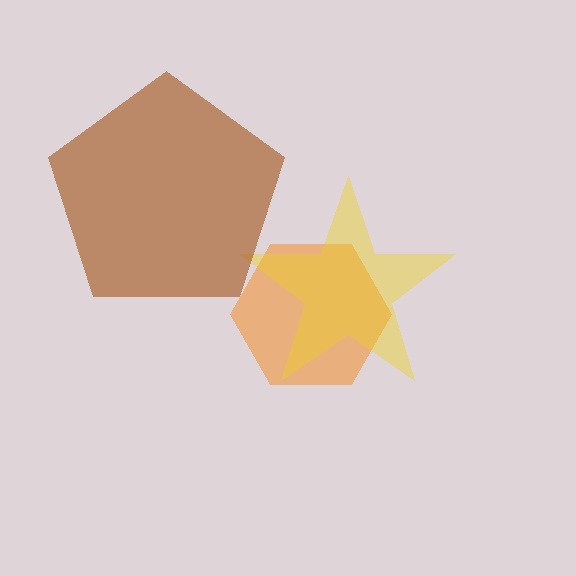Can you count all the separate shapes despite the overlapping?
Yes, there are 3 separate shapes.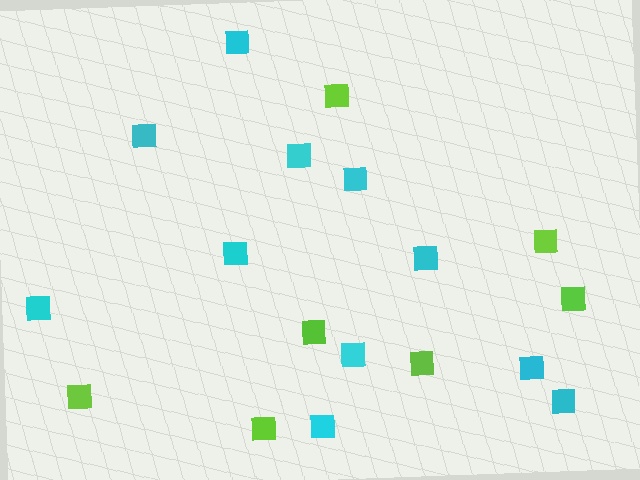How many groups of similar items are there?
There are 2 groups: one group of cyan squares (11) and one group of lime squares (7).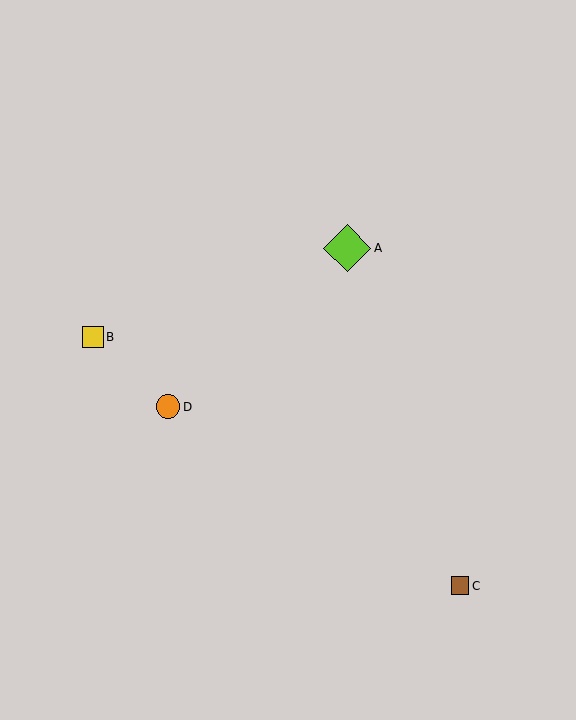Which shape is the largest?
The lime diamond (labeled A) is the largest.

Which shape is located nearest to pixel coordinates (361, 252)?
The lime diamond (labeled A) at (347, 248) is nearest to that location.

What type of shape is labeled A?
Shape A is a lime diamond.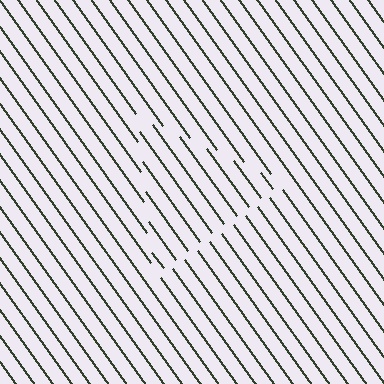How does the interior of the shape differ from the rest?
The interior of the shape contains the same grating, shifted by half a period — the contour is defined by the phase discontinuity where line-ends from the inner and outer gratings abut.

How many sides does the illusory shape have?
3 sides — the line-ends trace a triangle.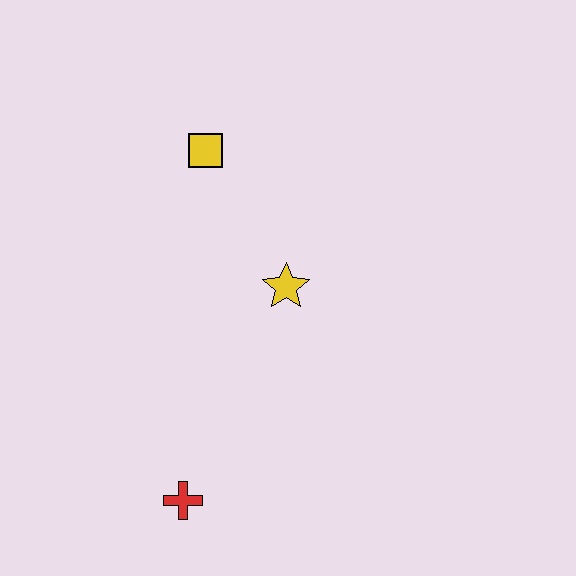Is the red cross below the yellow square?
Yes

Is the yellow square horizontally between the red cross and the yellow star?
Yes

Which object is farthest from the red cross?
The yellow square is farthest from the red cross.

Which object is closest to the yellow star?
The yellow square is closest to the yellow star.